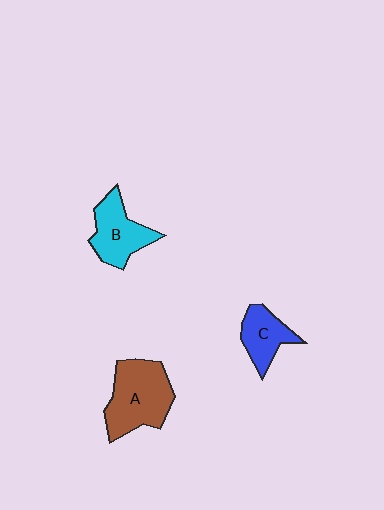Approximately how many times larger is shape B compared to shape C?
Approximately 1.3 times.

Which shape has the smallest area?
Shape C (blue).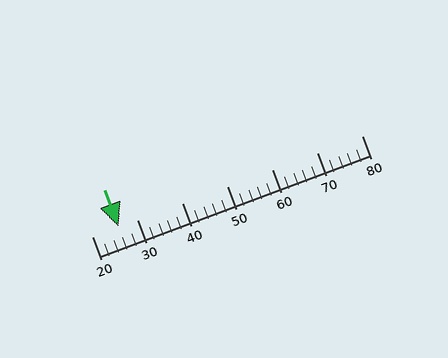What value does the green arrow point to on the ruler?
The green arrow points to approximately 26.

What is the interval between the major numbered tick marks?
The major tick marks are spaced 10 units apart.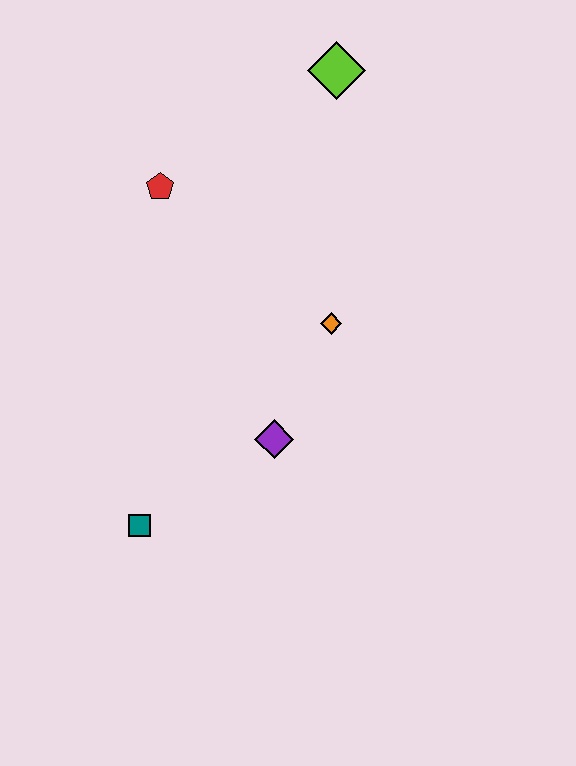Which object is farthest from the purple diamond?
The lime diamond is farthest from the purple diamond.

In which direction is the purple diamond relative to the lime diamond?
The purple diamond is below the lime diamond.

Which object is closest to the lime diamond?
The red pentagon is closest to the lime diamond.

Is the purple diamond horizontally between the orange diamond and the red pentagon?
Yes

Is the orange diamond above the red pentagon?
No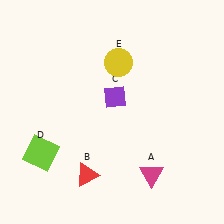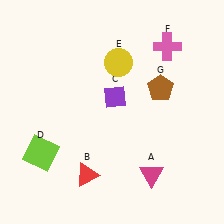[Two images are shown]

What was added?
A pink cross (F), a brown pentagon (G) were added in Image 2.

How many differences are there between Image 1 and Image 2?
There are 2 differences between the two images.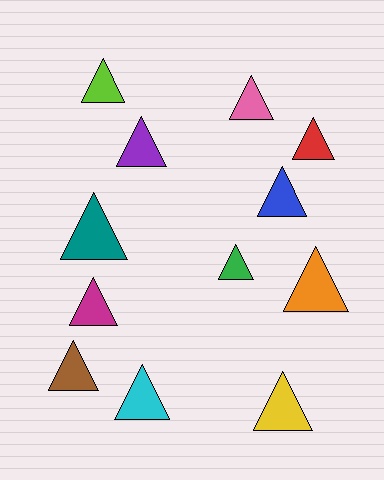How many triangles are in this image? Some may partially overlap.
There are 12 triangles.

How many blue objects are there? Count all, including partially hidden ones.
There is 1 blue object.